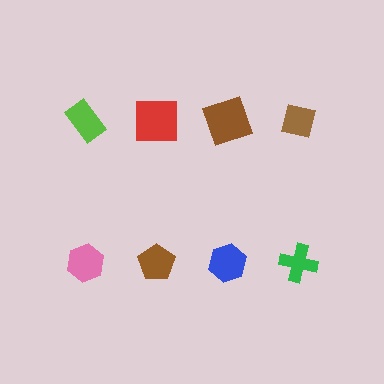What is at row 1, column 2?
A red square.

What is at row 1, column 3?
A brown square.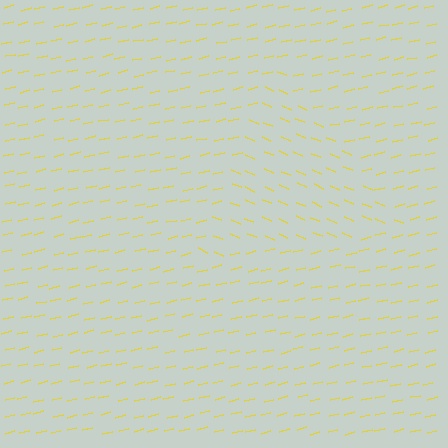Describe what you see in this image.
The image is filled with small yellow line segments. A triangle region in the image has lines oriented differently from the surrounding lines, creating a visible texture boundary.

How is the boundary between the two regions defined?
The boundary is defined purely by a change in line orientation (approximately 36 degrees difference). All lines are the same color and thickness.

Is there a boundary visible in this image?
Yes, there is a texture boundary formed by a change in line orientation.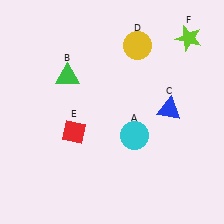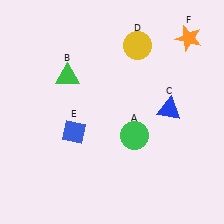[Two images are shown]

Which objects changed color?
A changed from cyan to green. E changed from red to blue. F changed from lime to orange.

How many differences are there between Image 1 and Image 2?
There are 3 differences between the two images.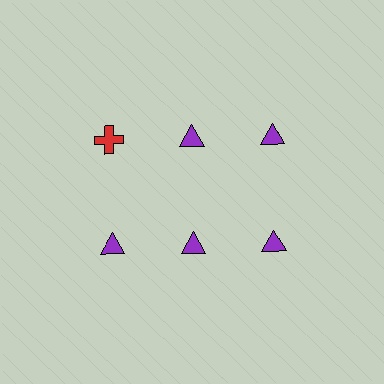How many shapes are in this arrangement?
There are 6 shapes arranged in a grid pattern.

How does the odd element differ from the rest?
It differs in both color (red instead of purple) and shape (cross instead of triangle).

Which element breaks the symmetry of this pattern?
The red cross in the top row, leftmost column breaks the symmetry. All other shapes are purple triangles.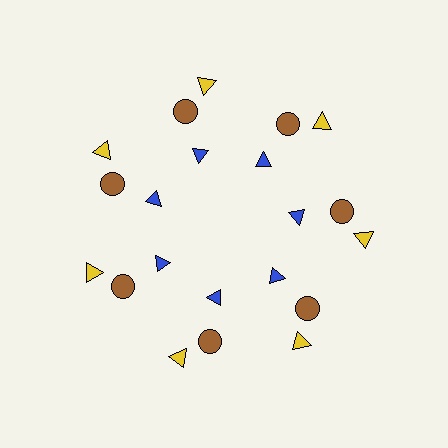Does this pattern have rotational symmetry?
Yes, this pattern has 7-fold rotational symmetry. It looks the same after rotating 51 degrees around the center.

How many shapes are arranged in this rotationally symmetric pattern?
There are 21 shapes, arranged in 7 groups of 3.